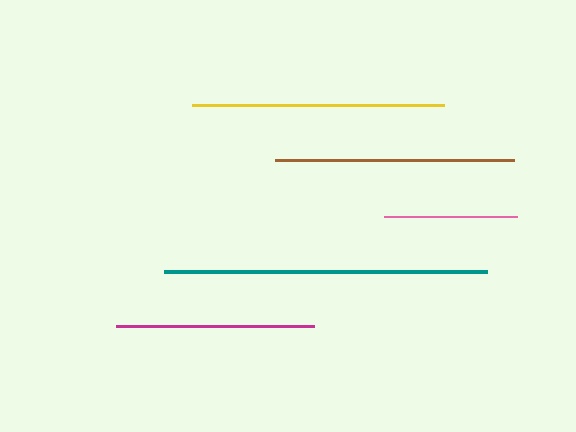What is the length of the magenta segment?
The magenta segment is approximately 197 pixels long.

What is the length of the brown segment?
The brown segment is approximately 239 pixels long.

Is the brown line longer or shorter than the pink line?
The brown line is longer than the pink line.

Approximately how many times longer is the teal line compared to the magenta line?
The teal line is approximately 1.6 times the length of the magenta line.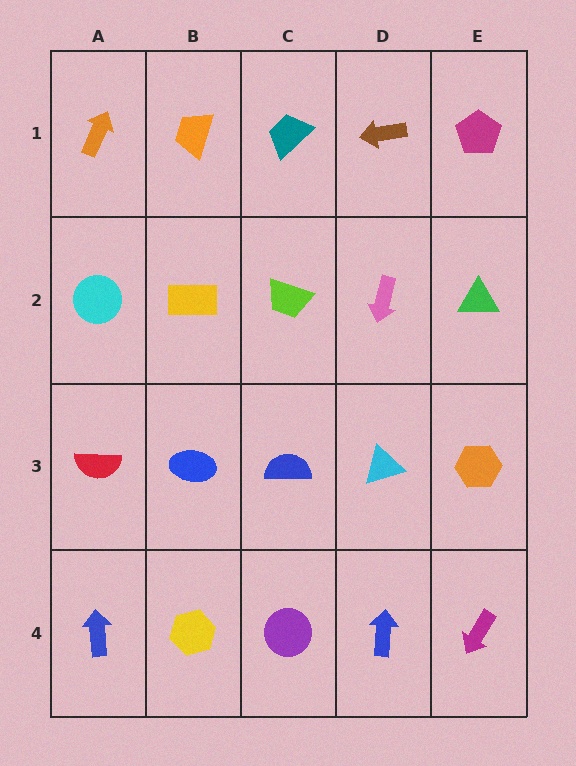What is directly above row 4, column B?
A blue ellipse.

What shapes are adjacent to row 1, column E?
A green triangle (row 2, column E), a brown arrow (row 1, column D).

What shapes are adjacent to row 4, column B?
A blue ellipse (row 3, column B), a blue arrow (row 4, column A), a purple circle (row 4, column C).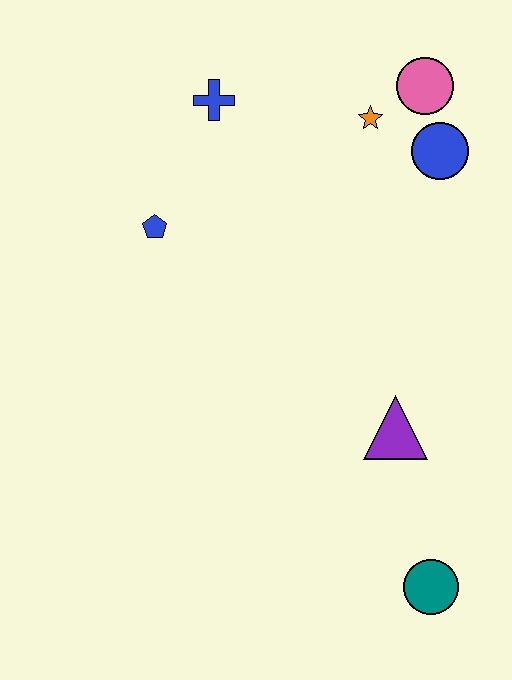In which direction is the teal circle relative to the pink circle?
The teal circle is below the pink circle.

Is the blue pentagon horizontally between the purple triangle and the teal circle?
No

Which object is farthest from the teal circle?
The blue cross is farthest from the teal circle.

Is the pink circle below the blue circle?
No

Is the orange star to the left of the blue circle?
Yes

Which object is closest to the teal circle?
The purple triangle is closest to the teal circle.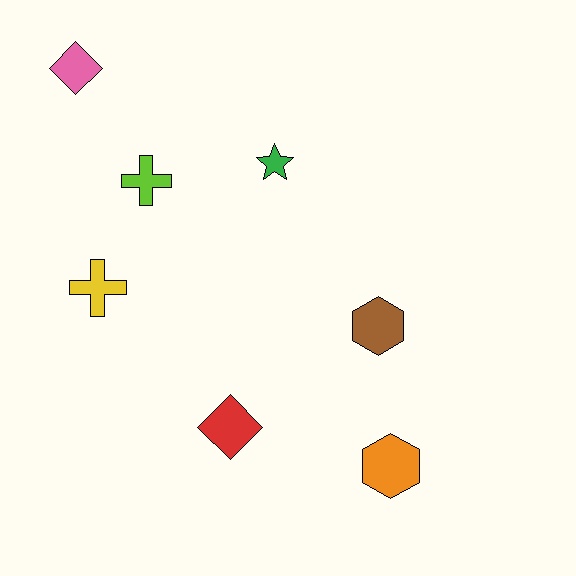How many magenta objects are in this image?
There are no magenta objects.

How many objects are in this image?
There are 7 objects.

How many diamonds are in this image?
There are 2 diamonds.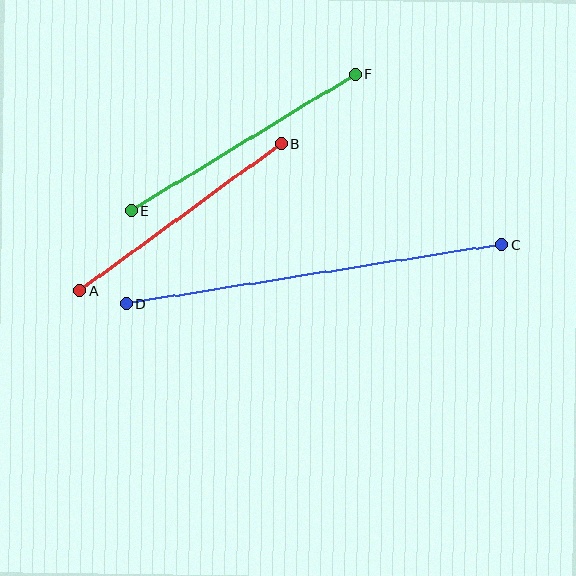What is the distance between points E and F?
The distance is approximately 262 pixels.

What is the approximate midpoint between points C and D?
The midpoint is at approximately (314, 274) pixels.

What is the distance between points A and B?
The distance is approximately 250 pixels.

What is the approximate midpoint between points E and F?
The midpoint is at approximately (243, 143) pixels.